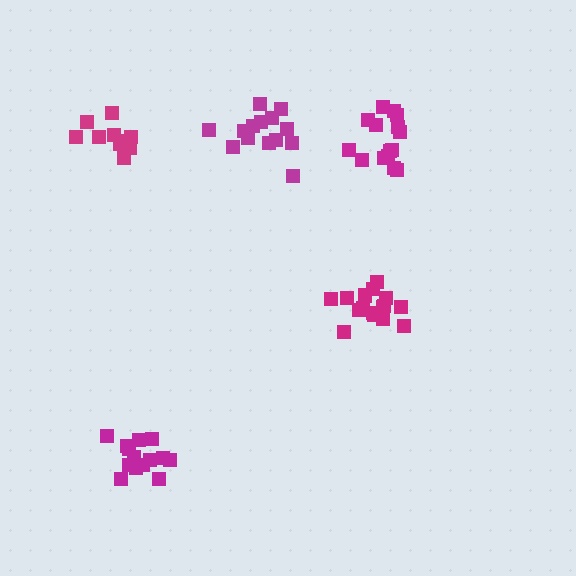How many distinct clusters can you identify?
There are 5 distinct clusters.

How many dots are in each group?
Group 1: 16 dots, Group 2: 14 dots, Group 3: 12 dots, Group 4: 14 dots, Group 5: 15 dots (71 total).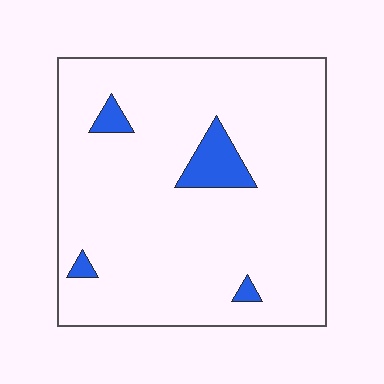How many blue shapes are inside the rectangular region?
4.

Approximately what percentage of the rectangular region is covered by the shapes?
Approximately 5%.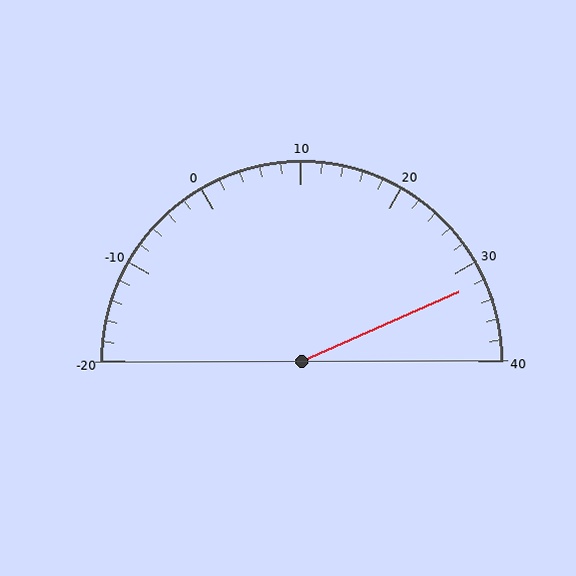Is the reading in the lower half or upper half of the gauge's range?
The reading is in the upper half of the range (-20 to 40).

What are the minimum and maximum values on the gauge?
The gauge ranges from -20 to 40.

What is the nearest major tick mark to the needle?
The nearest major tick mark is 30.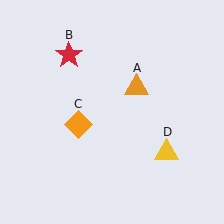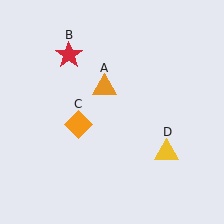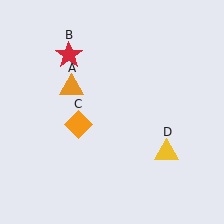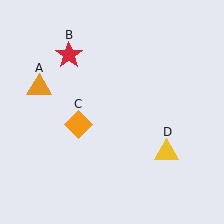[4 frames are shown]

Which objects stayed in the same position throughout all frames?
Red star (object B) and orange diamond (object C) and yellow triangle (object D) remained stationary.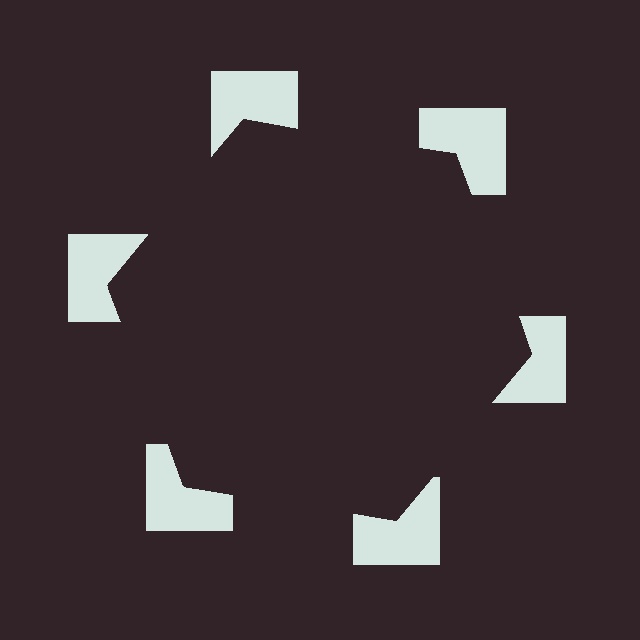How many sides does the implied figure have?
6 sides.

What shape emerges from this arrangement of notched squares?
An illusory hexagon — its edges are inferred from the aligned wedge cuts in the notched squares, not physically drawn.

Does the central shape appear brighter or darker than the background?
It typically appears slightly darker than the background, even though no actual brightness change is drawn.